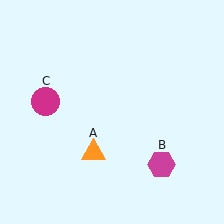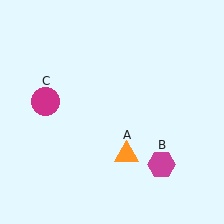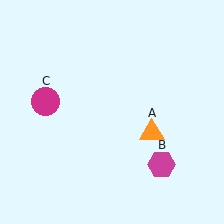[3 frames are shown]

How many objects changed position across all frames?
1 object changed position: orange triangle (object A).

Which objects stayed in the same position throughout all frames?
Magenta hexagon (object B) and magenta circle (object C) remained stationary.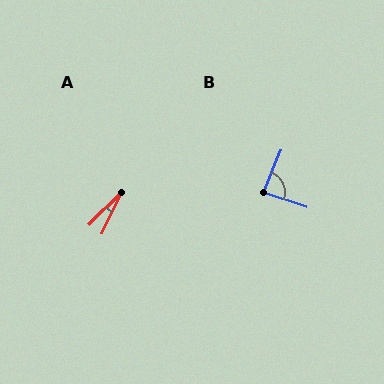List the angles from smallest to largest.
A (20°), B (87°).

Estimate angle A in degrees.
Approximately 20 degrees.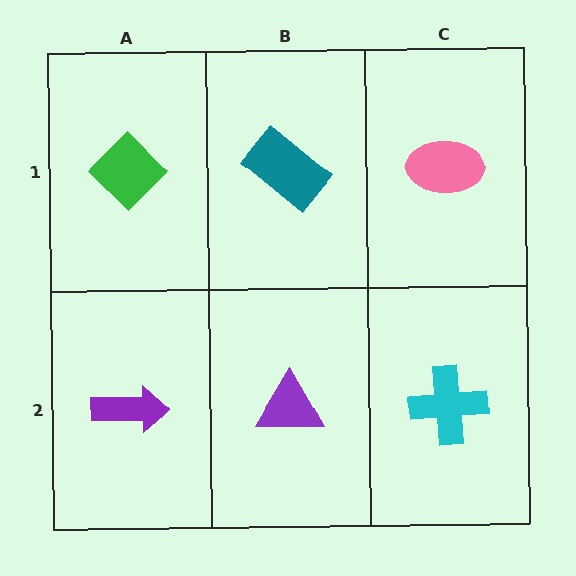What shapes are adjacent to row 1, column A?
A purple arrow (row 2, column A), a teal rectangle (row 1, column B).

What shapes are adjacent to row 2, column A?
A green diamond (row 1, column A), a purple triangle (row 2, column B).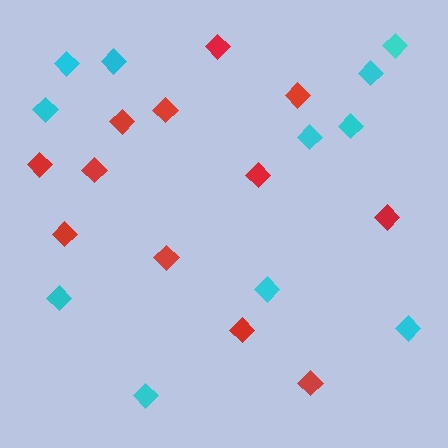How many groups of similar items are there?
There are 2 groups: one group of red diamonds (12) and one group of cyan diamonds (11).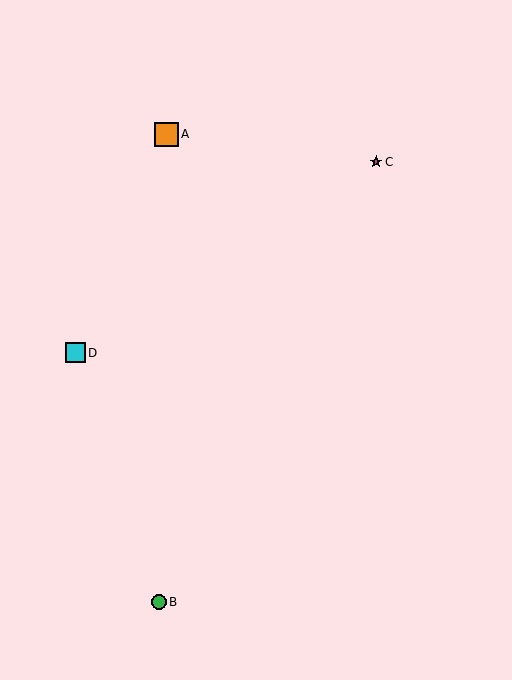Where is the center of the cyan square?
The center of the cyan square is at (75, 353).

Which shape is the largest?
The orange square (labeled A) is the largest.